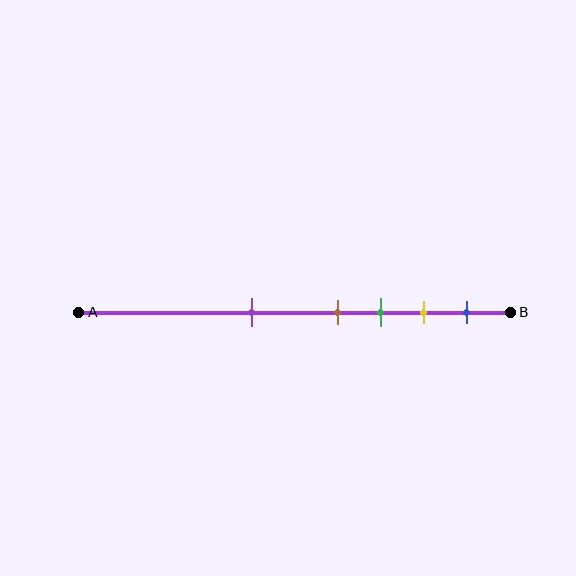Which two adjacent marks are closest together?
The brown and green marks are the closest adjacent pair.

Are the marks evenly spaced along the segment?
No, the marks are not evenly spaced.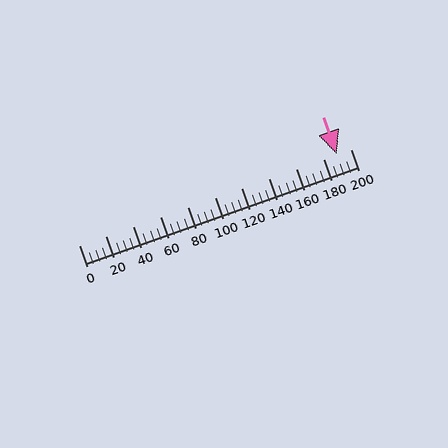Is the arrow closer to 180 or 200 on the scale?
The arrow is closer to 200.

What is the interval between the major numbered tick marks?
The major tick marks are spaced 20 units apart.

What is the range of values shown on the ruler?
The ruler shows values from 0 to 200.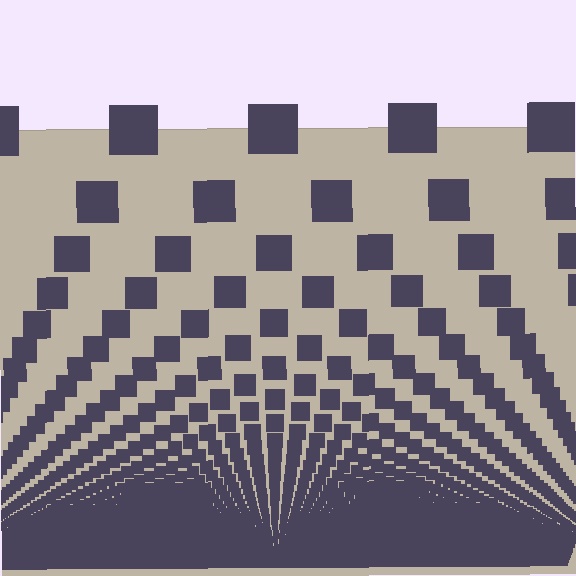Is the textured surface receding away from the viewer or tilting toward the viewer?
The surface appears to tilt toward the viewer. Texture elements get larger and sparser toward the top.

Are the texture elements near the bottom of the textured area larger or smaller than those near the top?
Smaller. The gradient is inverted — elements near the bottom are smaller and denser.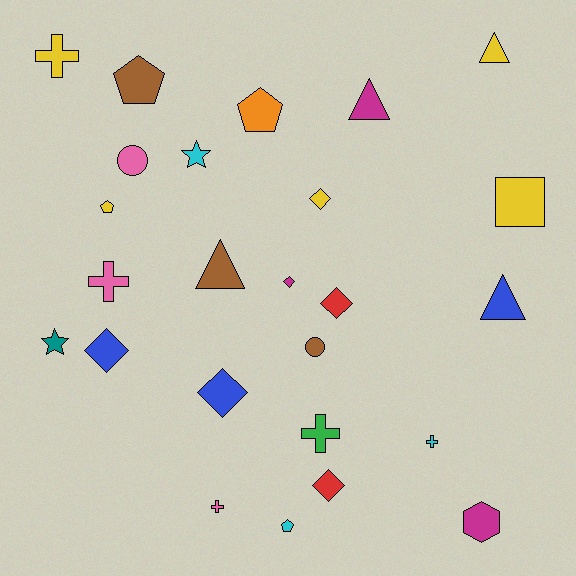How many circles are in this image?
There are 2 circles.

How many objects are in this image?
There are 25 objects.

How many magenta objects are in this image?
There are 3 magenta objects.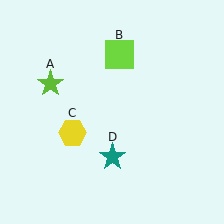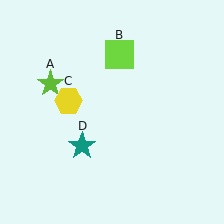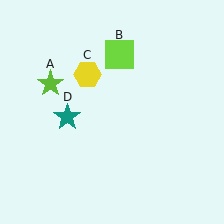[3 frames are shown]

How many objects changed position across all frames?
2 objects changed position: yellow hexagon (object C), teal star (object D).